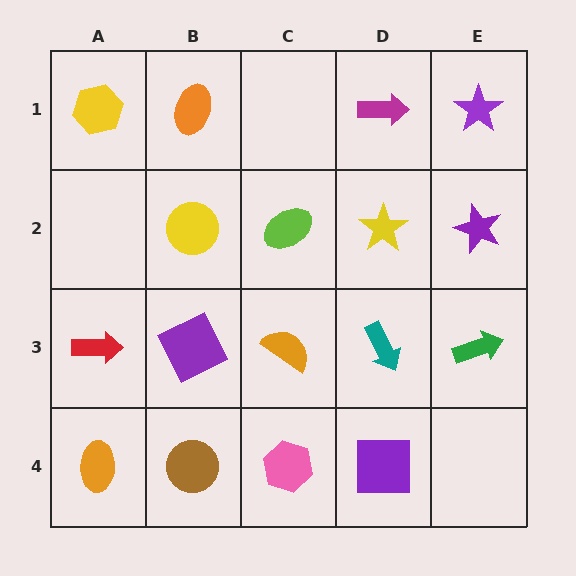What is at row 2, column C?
A lime ellipse.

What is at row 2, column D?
A yellow star.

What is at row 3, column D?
A teal arrow.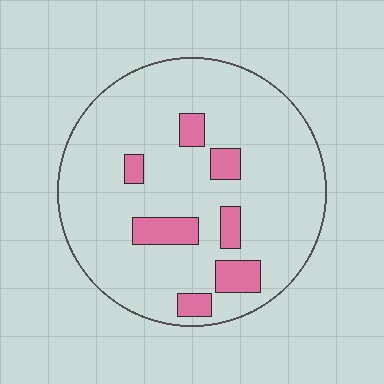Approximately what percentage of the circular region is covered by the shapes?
Approximately 15%.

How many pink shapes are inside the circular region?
7.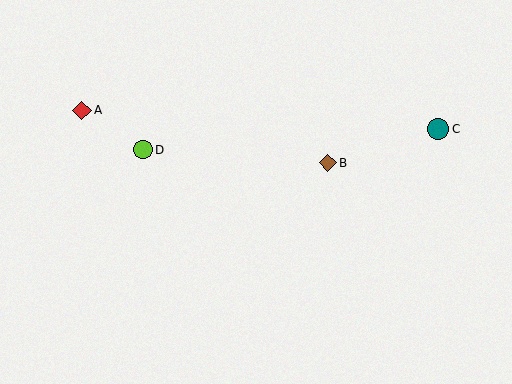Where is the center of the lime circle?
The center of the lime circle is at (143, 150).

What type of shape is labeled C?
Shape C is a teal circle.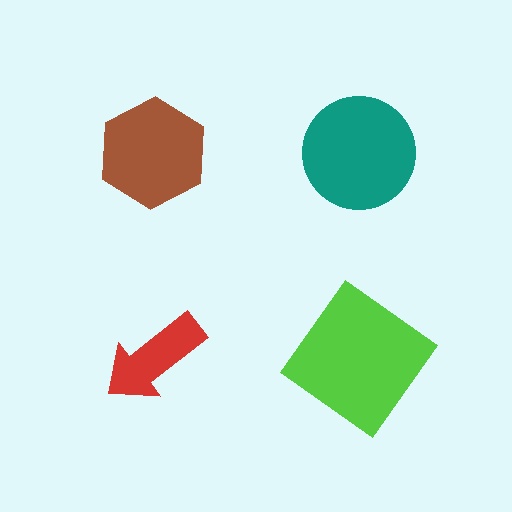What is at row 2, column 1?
A red arrow.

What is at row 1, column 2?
A teal circle.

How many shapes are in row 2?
2 shapes.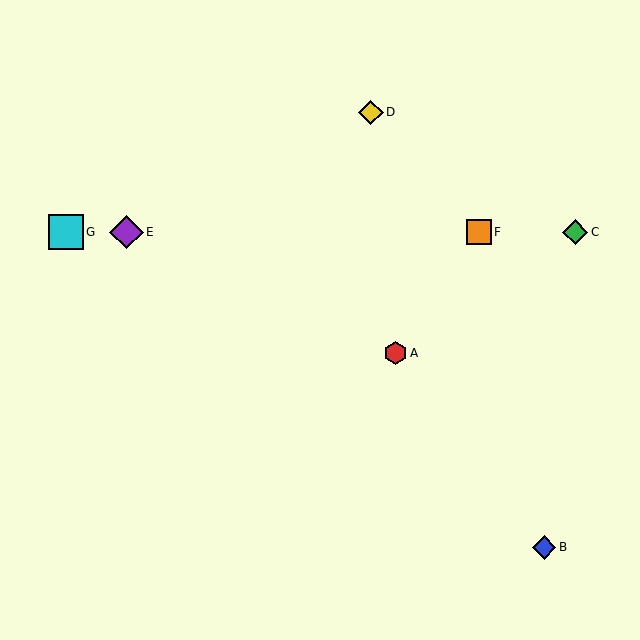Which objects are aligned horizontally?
Objects C, E, F, G are aligned horizontally.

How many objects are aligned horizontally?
4 objects (C, E, F, G) are aligned horizontally.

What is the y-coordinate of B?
Object B is at y≈547.